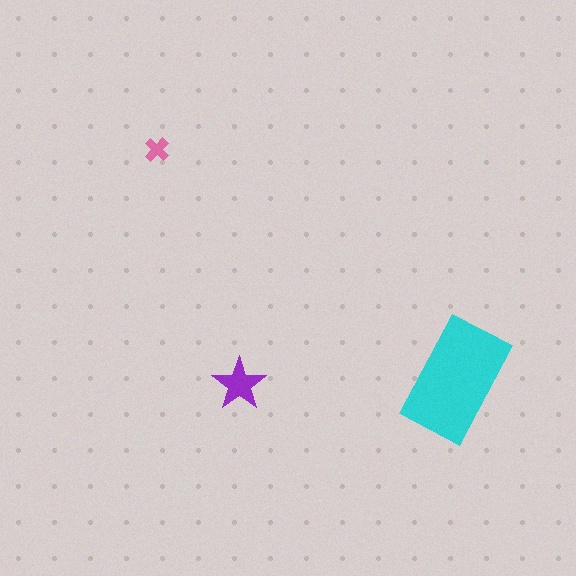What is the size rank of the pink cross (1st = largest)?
3rd.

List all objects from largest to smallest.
The cyan rectangle, the purple star, the pink cross.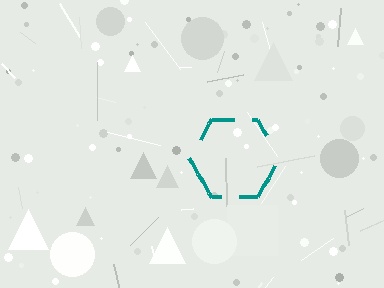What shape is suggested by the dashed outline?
The dashed outline suggests a hexagon.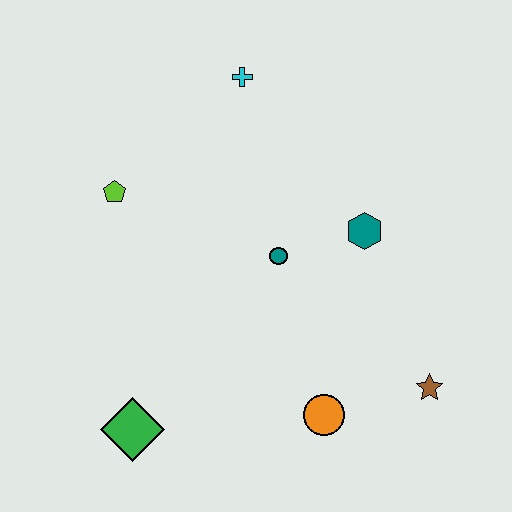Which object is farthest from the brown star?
The lime pentagon is farthest from the brown star.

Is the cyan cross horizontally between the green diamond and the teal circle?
Yes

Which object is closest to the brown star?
The orange circle is closest to the brown star.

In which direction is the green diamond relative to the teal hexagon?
The green diamond is to the left of the teal hexagon.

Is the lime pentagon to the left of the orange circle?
Yes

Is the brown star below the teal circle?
Yes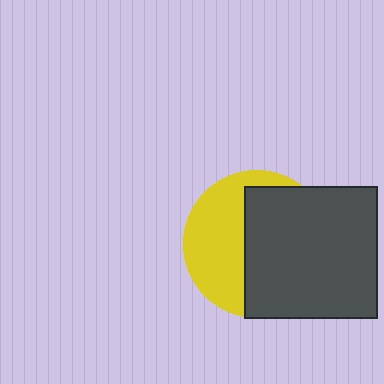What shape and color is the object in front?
The object in front is a dark gray square.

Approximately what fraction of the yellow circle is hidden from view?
Roughly 58% of the yellow circle is hidden behind the dark gray square.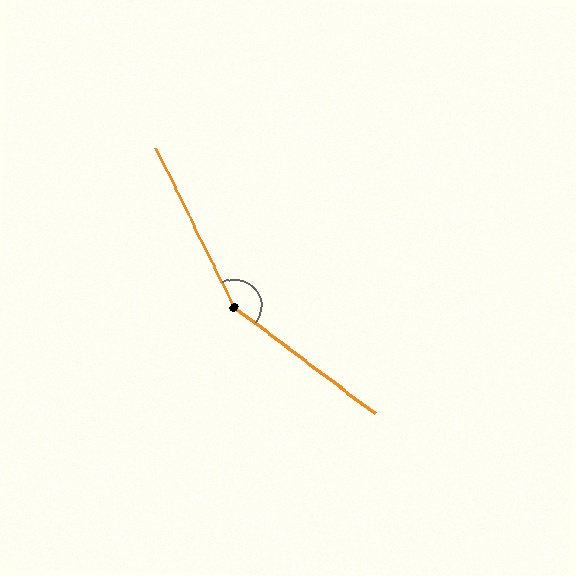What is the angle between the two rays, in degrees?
Approximately 153 degrees.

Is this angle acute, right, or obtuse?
It is obtuse.